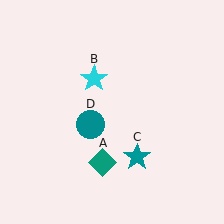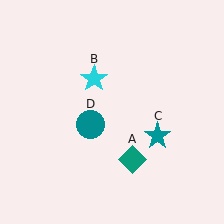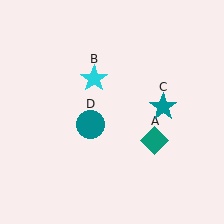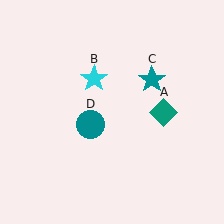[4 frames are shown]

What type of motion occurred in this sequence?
The teal diamond (object A), teal star (object C) rotated counterclockwise around the center of the scene.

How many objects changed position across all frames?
2 objects changed position: teal diamond (object A), teal star (object C).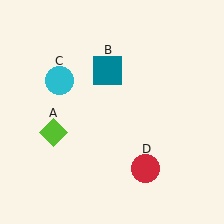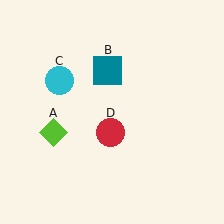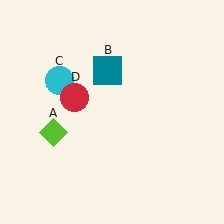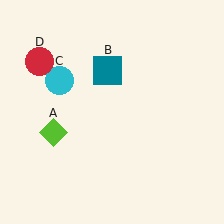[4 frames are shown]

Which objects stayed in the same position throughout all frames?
Lime diamond (object A) and teal square (object B) and cyan circle (object C) remained stationary.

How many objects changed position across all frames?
1 object changed position: red circle (object D).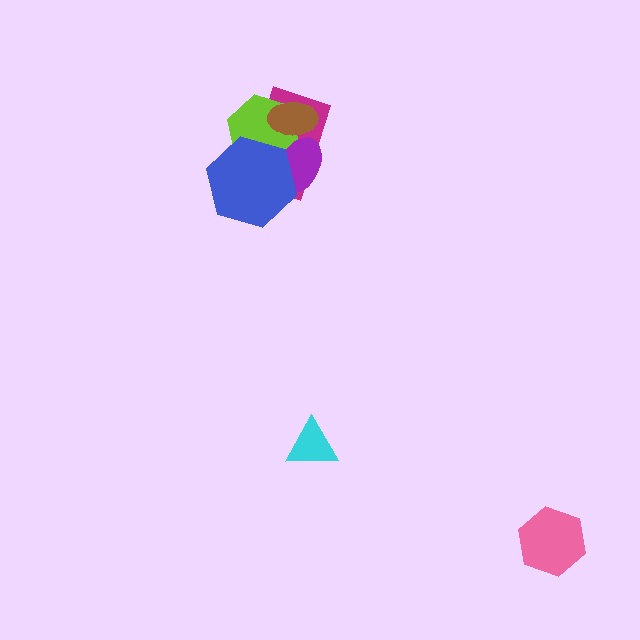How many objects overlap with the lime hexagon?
4 objects overlap with the lime hexagon.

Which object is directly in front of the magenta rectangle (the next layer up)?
The lime hexagon is directly in front of the magenta rectangle.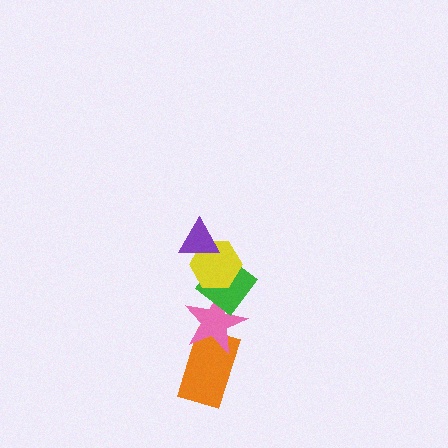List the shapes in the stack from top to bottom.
From top to bottom: the purple triangle, the yellow hexagon, the green diamond, the pink star, the orange rectangle.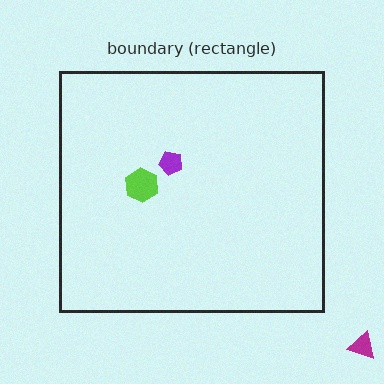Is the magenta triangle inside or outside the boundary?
Outside.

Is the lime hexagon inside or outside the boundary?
Inside.